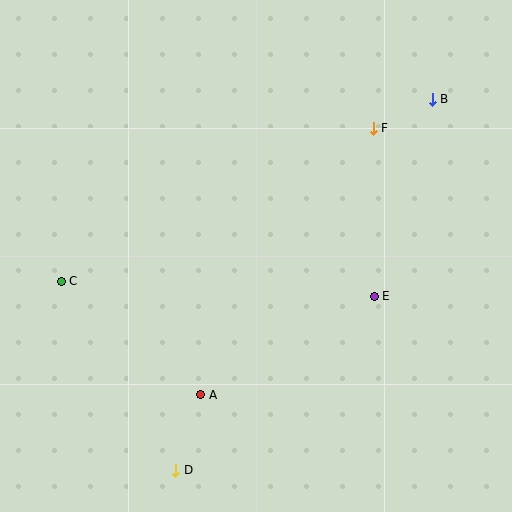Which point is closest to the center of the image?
Point E at (374, 296) is closest to the center.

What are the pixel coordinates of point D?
Point D is at (176, 470).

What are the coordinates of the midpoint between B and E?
The midpoint between B and E is at (403, 198).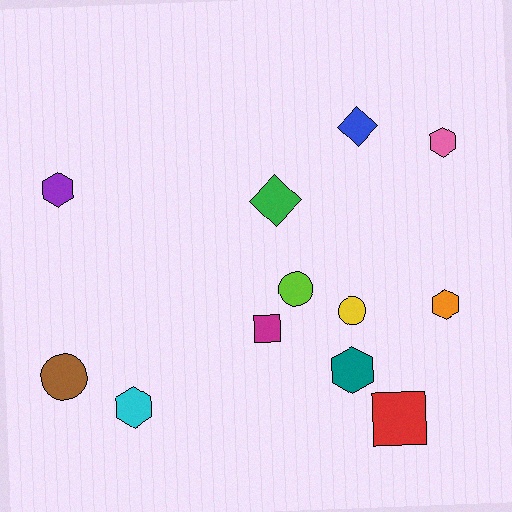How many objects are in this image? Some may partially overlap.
There are 12 objects.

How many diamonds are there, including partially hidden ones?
There are 2 diamonds.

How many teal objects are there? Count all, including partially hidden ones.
There is 1 teal object.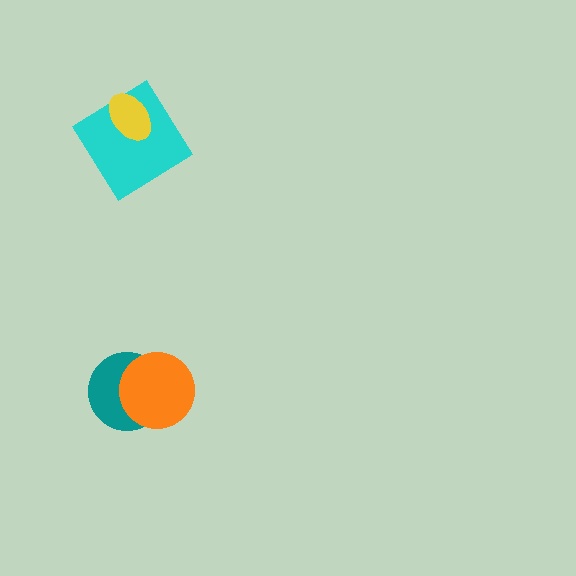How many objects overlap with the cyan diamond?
1 object overlaps with the cyan diamond.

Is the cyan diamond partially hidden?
Yes, it is partially covered by another shape.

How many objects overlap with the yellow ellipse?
1 object overlaps with the yellow ellipse.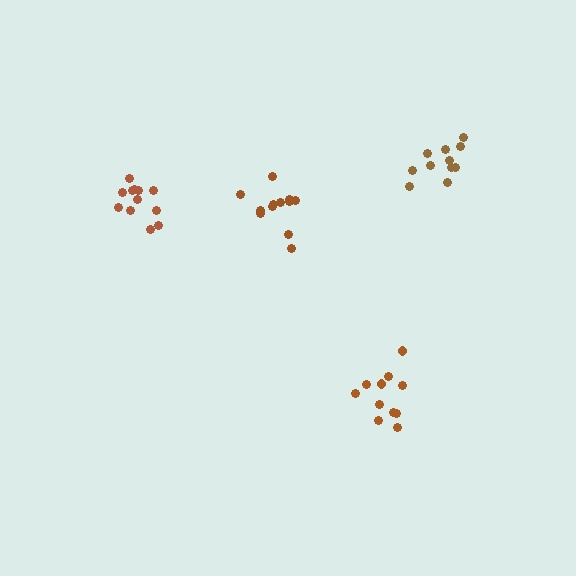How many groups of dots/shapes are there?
There are 4 groups.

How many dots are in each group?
Group 1: 11 dots, Group 2: 12 dots, Group 3: 12 dots, Group 4: 11 dots (46 total).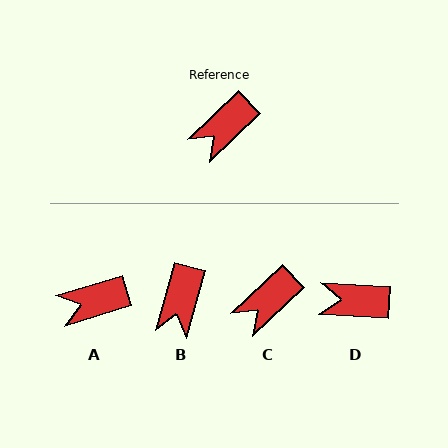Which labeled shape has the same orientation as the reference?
C.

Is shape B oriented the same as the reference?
No, it is off by about 31 degrees.